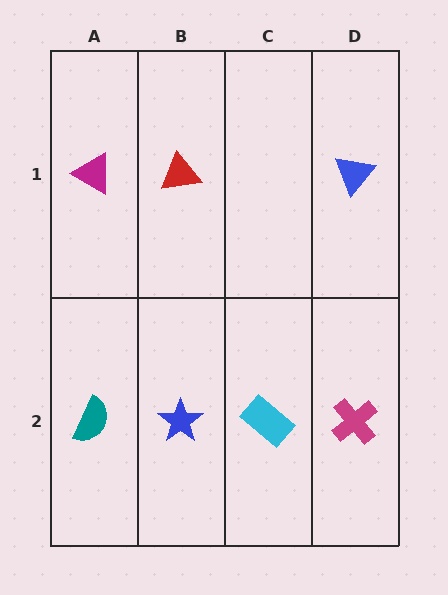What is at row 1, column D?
A blue triangle.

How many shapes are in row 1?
3 shapes.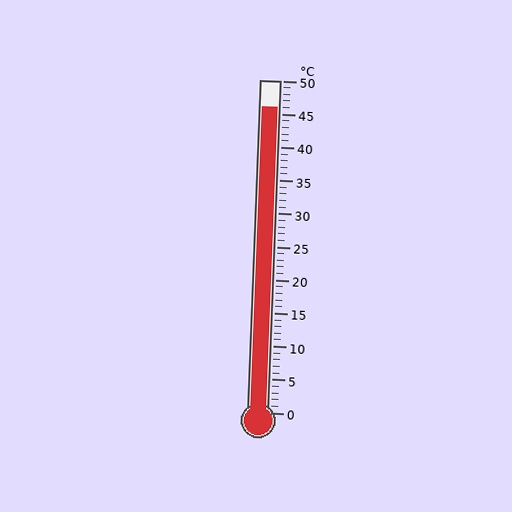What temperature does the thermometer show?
The thermometer shows approximately 46°C.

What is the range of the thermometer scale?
The thermometer scale ranges from 0°C to 50°C.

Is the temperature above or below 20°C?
The temperature is above 20°C.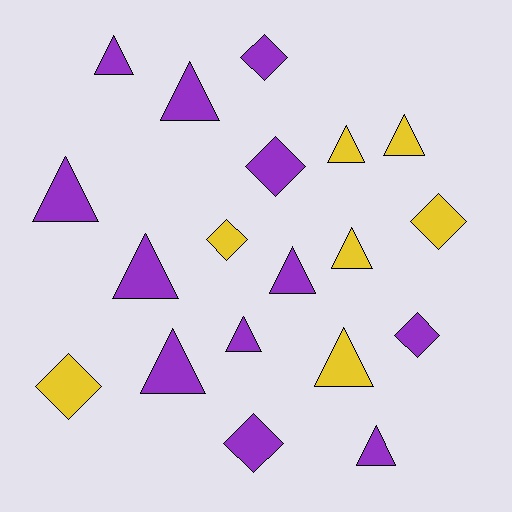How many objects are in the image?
There are 19 objects.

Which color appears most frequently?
Purple, with 12 objects.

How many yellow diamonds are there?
There are 3 yellow diamonds.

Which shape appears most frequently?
Triangle, with 12 objects.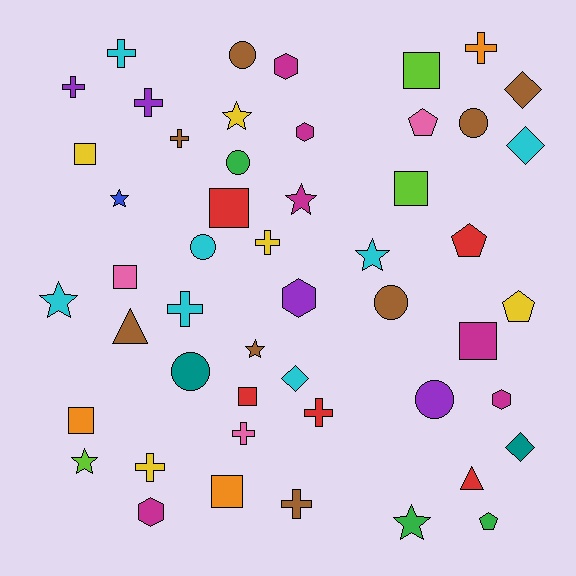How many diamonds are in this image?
There are 4 diamonds.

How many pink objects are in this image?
There are 3 pink objects.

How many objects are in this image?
There are 50 objects.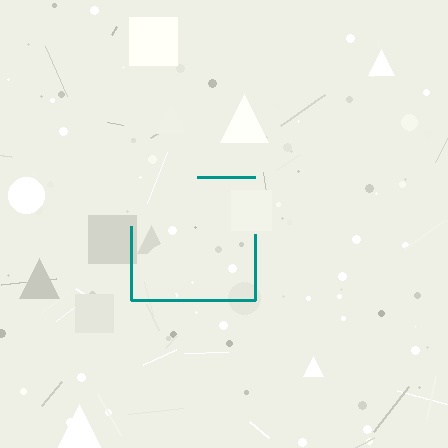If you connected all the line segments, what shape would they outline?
They would outline a square.